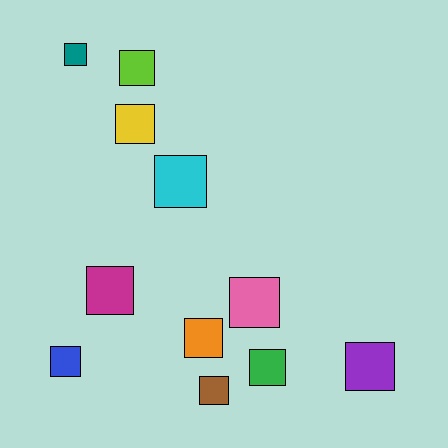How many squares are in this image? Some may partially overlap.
There are 11 squares.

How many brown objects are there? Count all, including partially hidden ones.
There is 1 brown object.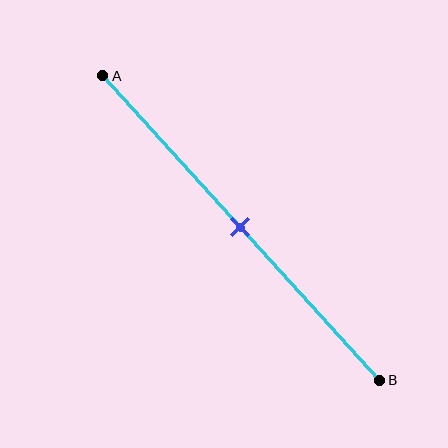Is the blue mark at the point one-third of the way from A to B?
No, the mark is at about 50% from A, not at the 33% one-third point.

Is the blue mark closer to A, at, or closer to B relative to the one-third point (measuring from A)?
The blue mark is closer to point B than the one-third point of segment AB.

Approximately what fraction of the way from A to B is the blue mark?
The blue mark is approximately 50% of the way from A to B.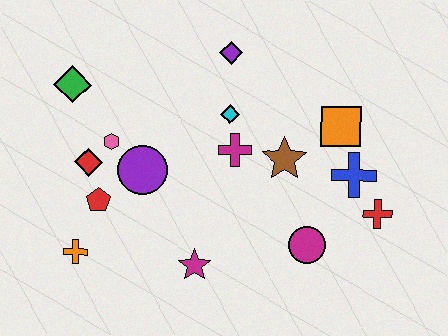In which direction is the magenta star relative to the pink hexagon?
The magenta star is below the pink hexagon.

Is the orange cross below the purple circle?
Yes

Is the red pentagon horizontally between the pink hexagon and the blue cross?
No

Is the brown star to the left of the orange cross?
No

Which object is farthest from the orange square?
The orange cross is farthest from the orange square.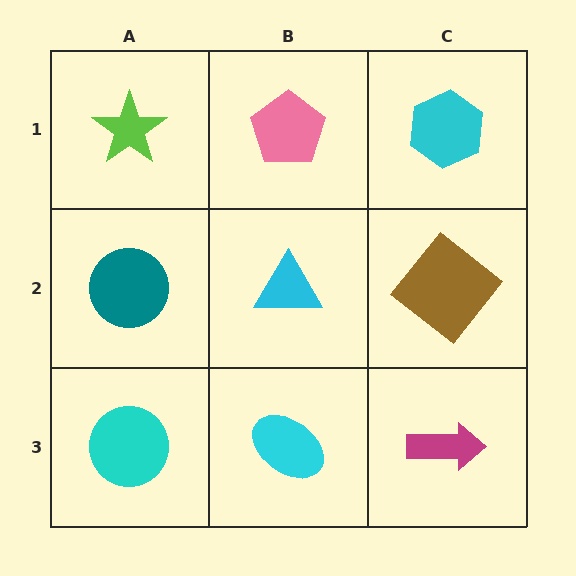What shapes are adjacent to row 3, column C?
A brown diamond (row 2, column C), a cyan ellipse (row 3, column B).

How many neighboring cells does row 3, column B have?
3.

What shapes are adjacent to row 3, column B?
A cyan triangle (row 2, column B), a cyan circle (row 3, column A), a magenta arrow (row 3, column C).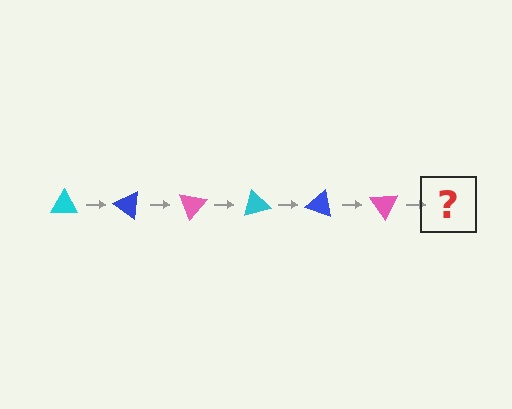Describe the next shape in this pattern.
It should be a cyan triangle, rotated 210 degrees from the start.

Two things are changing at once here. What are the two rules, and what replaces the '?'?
The two rules are that it rotates 35 degrees each step and the color cycles through cyan, blue, and pink. The '?' should be a cyan triangle, rotated 210 degrees from the start.